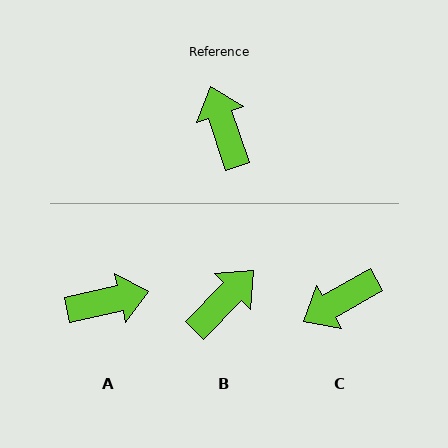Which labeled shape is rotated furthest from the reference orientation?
C, about 102 degrees away.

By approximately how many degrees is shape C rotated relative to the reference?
Approximately 102 degrees counter-clockwise.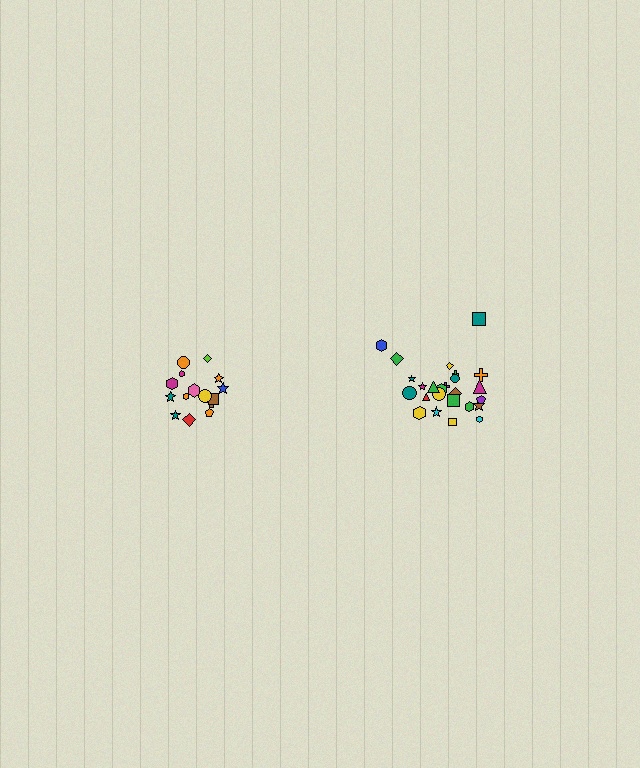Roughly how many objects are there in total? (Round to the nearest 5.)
Roughly 40 objects in total.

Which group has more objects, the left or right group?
The right group.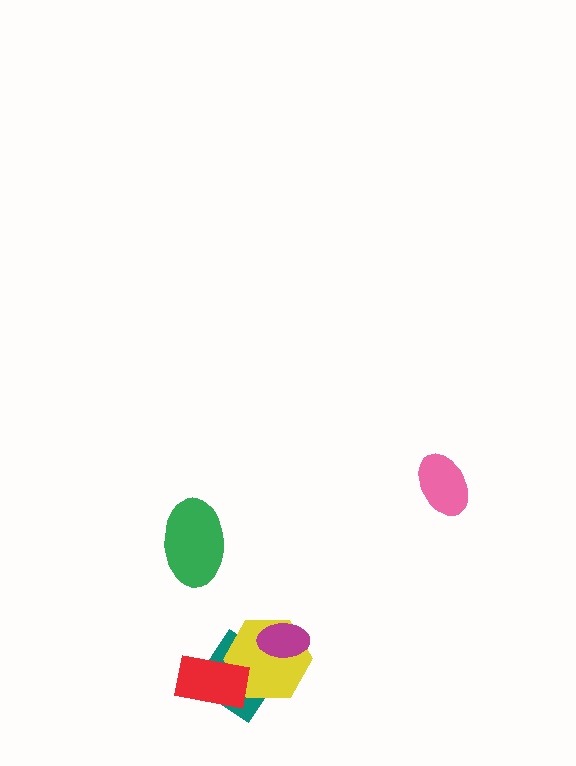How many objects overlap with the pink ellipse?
0 objects overlap with the pink ellipse.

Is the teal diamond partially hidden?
Yes, it is partially covered by another shape.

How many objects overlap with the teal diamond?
2 objects overlap with the teal diamond.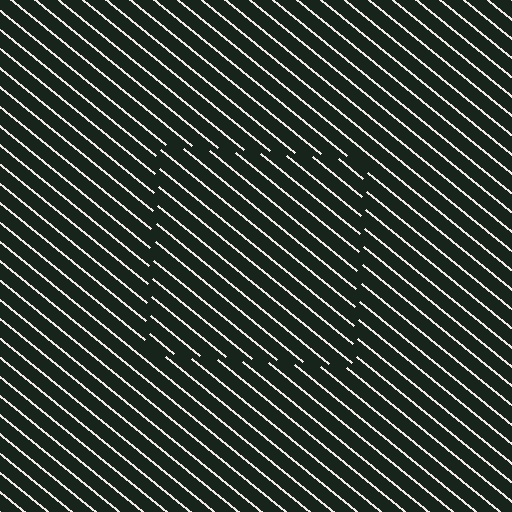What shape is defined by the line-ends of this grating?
An illusory square. The interior of the shape contains the same grating, shifted by half a period — the contour is defined by the phase discontinuity where line-ends from the inner and outer gratings abut.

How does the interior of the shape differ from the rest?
The interior of the shape contains the same grating, shifted by half a period — the contour is defined by the phase discontinuity where line-ends from the inner and outer gratings abut.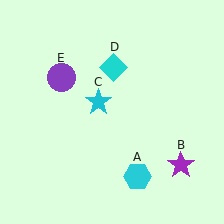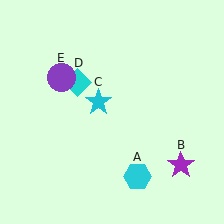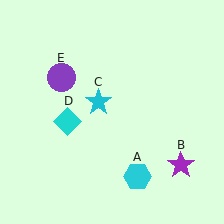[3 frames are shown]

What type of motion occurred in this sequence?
The cyan diamond (object D) rotated counterclockwise around the center of the scene.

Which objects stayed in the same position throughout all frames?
Cyan hexagon (object A) and purple star (object B) and cyan star (object C) and purple circle (object E) remained stationary.